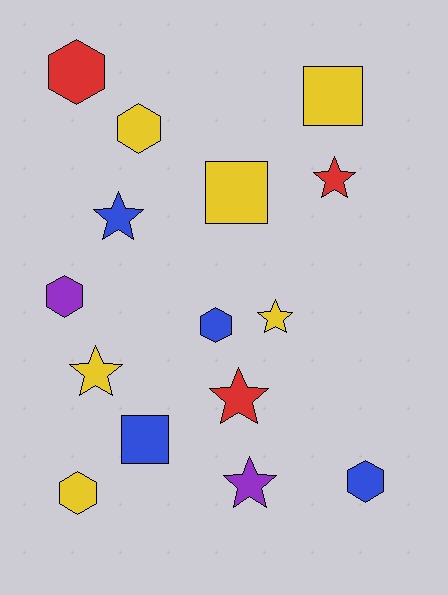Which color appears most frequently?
Yellow, with 6 objects.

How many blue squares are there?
There is 1 blue square.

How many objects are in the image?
There are 15 objects.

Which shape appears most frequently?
Hexagon, with 6 objects.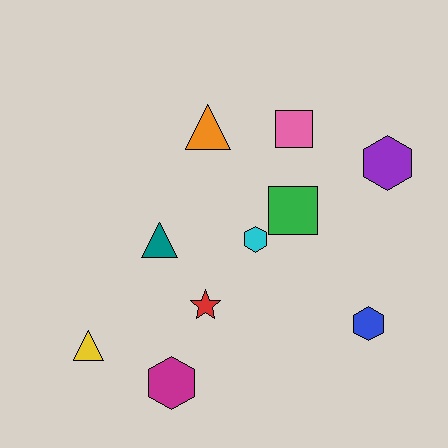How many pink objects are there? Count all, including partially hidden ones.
There is 1 pink object.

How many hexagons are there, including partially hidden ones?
There are 4 hexagons.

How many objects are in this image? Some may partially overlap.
There are 10 objects.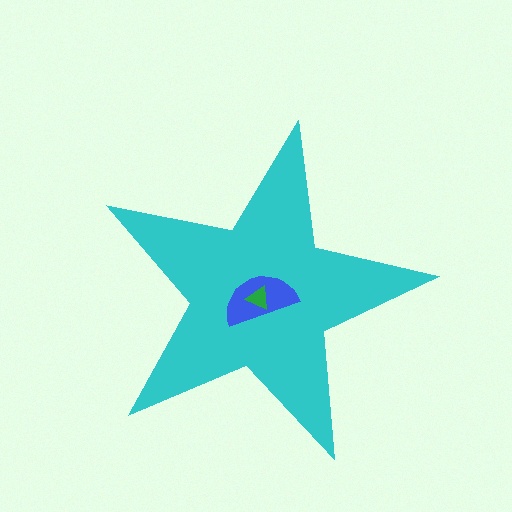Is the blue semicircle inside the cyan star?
Yes.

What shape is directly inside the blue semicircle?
The green triangle.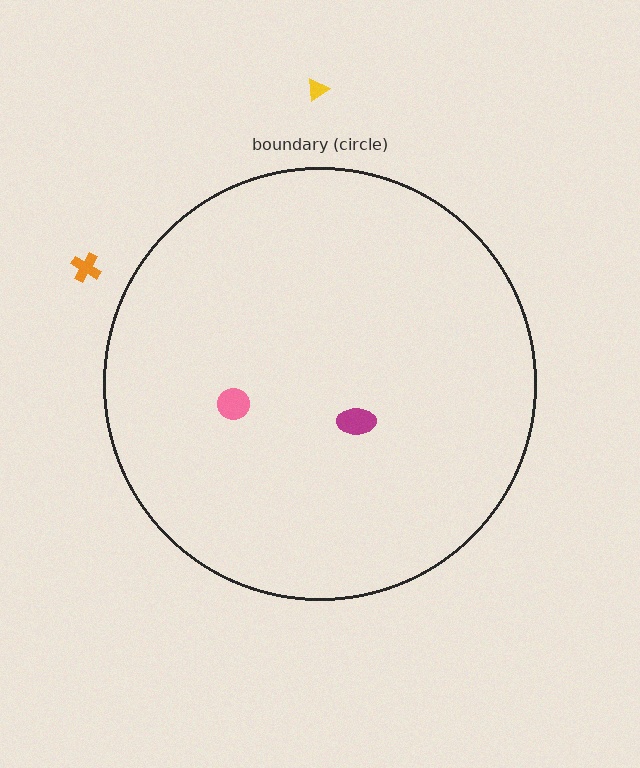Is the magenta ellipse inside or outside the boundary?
Inside.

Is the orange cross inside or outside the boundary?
Outside.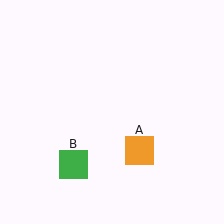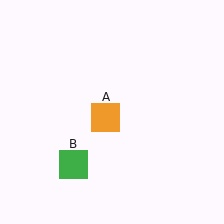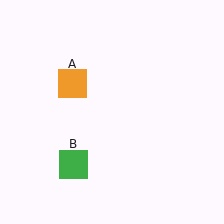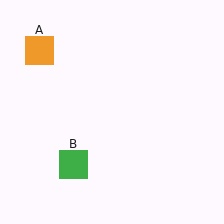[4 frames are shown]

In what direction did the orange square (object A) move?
The orange square (object A) moved up and to the left.